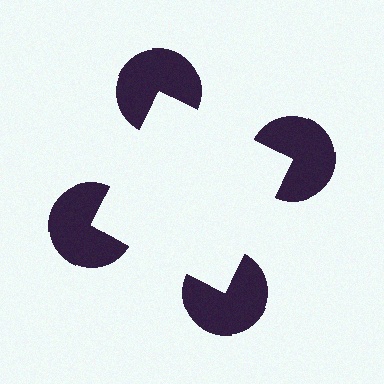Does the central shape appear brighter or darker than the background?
It typically appears slightly brighter than the background, even though no actual brightness change is drawn.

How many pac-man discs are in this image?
There are 4 — one at each vertex of the illusory square.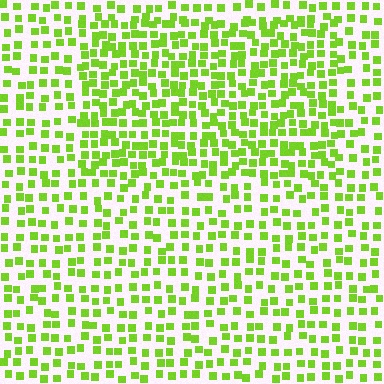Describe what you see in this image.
The image contains small lime elements arranged at two different densities. A rectangle-shaped region is visible where the elements are more densely packed than the surrounding area.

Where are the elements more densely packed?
The elements are more densely packed inside the rectangle boundary.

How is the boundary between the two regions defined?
The boundary is defined by a change in element density (approximately 1.7x ratio). All elements are the same color, size, and shape.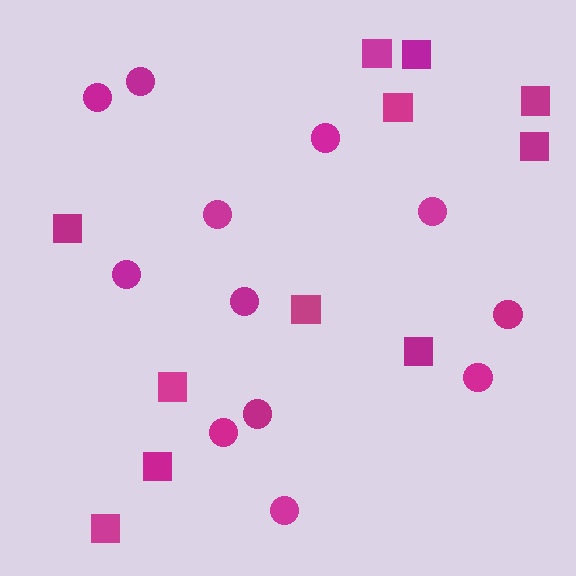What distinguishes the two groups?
There are 2 groups: one group of circles (12) and one group of squares (11).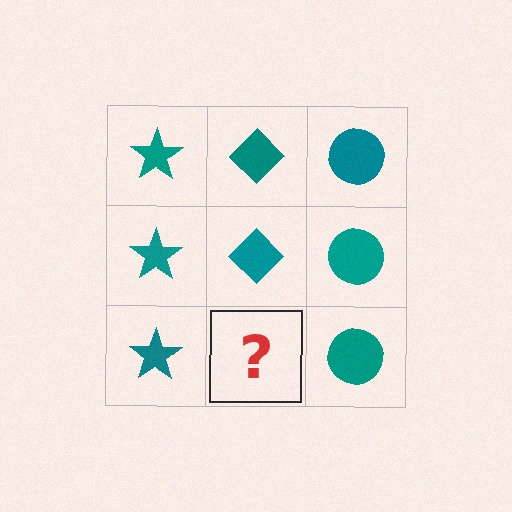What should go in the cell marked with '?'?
The missing cell should contain a teal diamond.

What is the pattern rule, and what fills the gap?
The rule is that each column has a consistent shape. The gap should be filled with a teal diamond.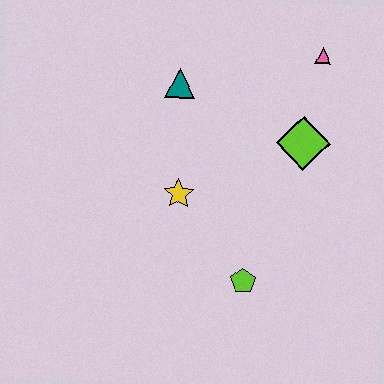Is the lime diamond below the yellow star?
No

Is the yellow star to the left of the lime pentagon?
Yes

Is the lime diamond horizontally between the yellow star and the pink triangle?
Yes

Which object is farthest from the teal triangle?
The lime pentagon is farthest from the teal triangle.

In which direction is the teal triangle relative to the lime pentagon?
The teal triangle is above the lime pentagon.